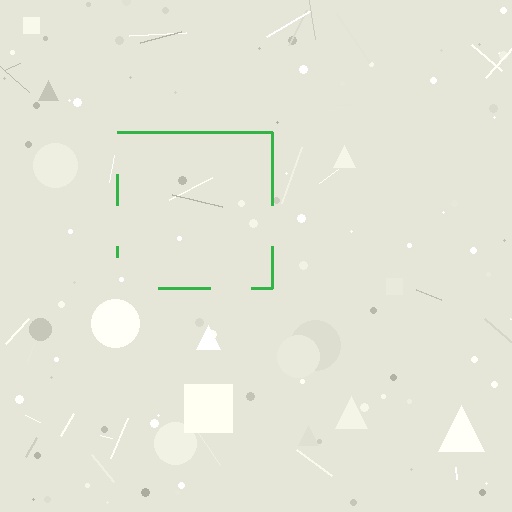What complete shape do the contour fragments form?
The contour fragments form a square.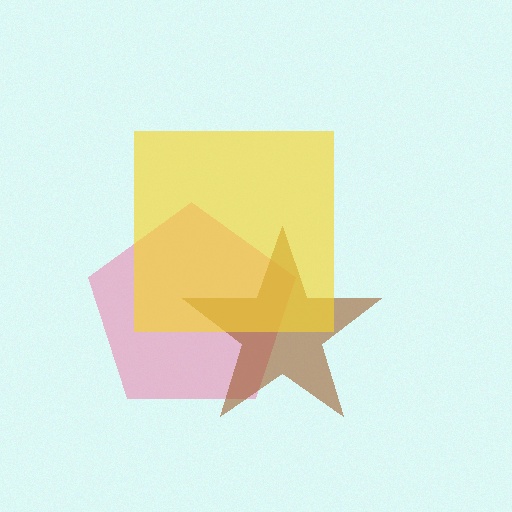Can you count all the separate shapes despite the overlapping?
Yes, there are 3 separate shapes.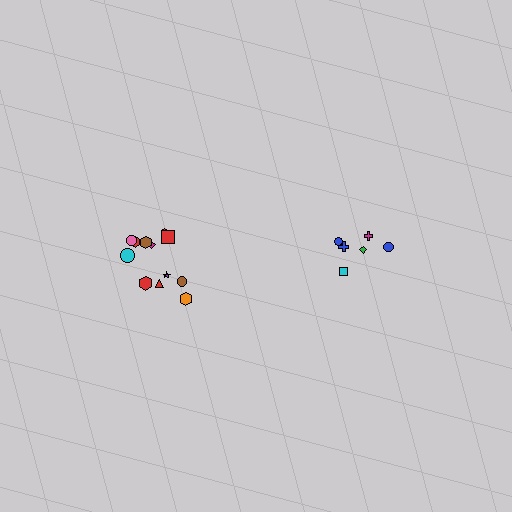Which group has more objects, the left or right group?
The left group.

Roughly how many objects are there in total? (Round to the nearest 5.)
Roughly 20 objects in total.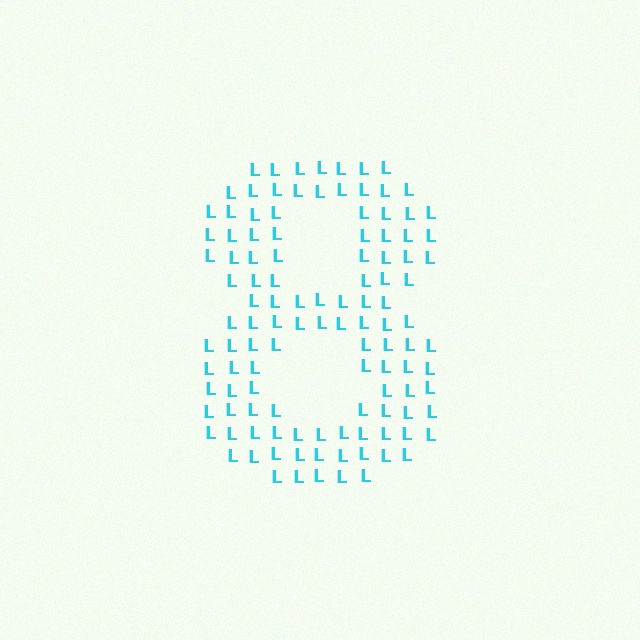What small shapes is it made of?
It is made of small letter L's.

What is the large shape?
The large shape is the digit 8.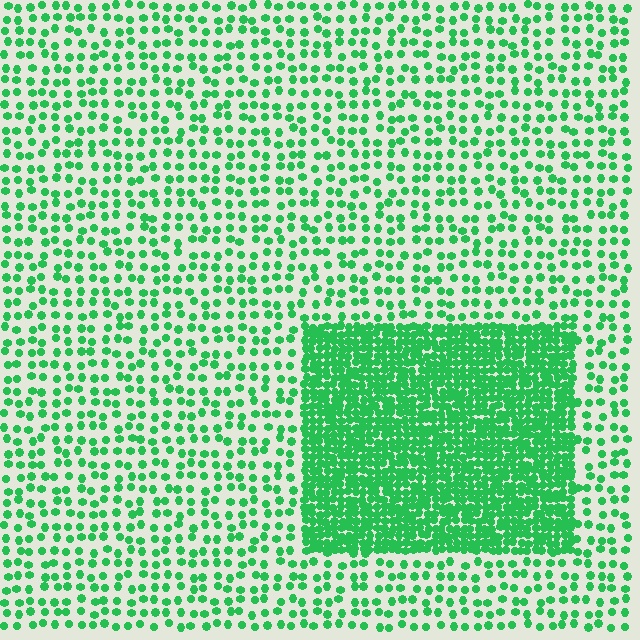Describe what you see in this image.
The image contains small green elements arranged at two different densities. A rectangle-shaped region is visible where the elements are more densely packed than the surrounding area.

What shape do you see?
I see a rectangle.